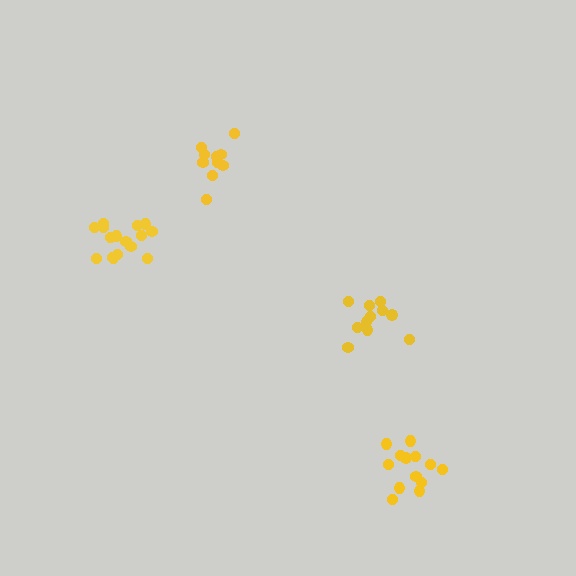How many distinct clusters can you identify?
There are 4 distinct clusters.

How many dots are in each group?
Group 1: 11 dots, Group 2: 10 dots, Group 3: 13 dots, Group 4: 16 dots (50 total).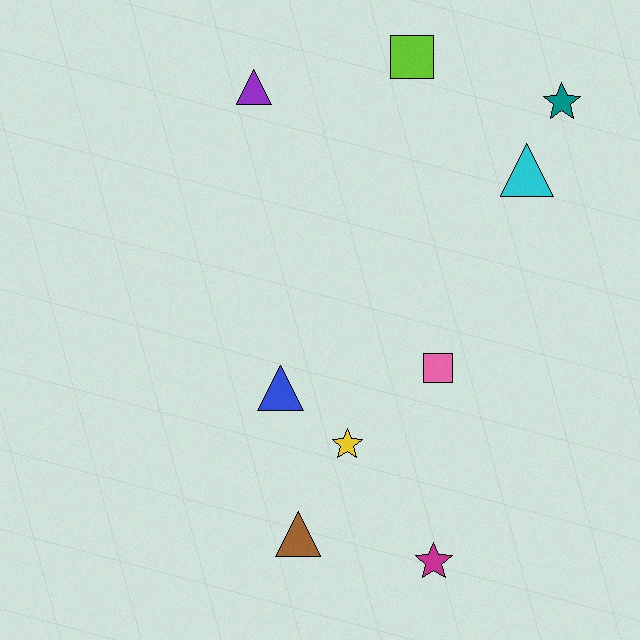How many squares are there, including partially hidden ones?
There are 2 squares.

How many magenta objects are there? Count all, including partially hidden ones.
There is 1 magenta object.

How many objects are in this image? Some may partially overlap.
There are 9 objects.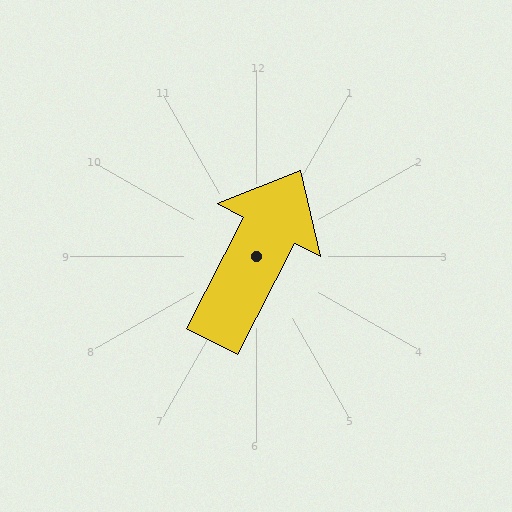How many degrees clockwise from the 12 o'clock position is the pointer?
Approximately 27 degrees.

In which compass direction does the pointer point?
Northeast.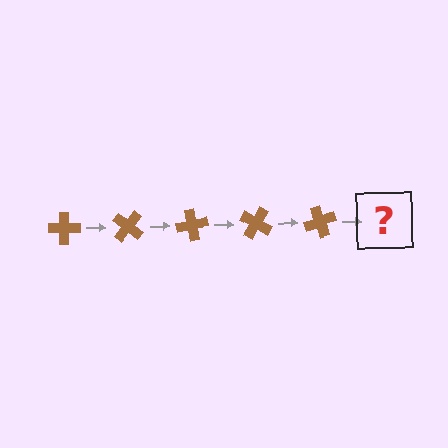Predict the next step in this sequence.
The next step is a brown cross rotated 200 degrees.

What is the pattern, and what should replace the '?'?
The pattern is that the cross rotates 40 degrees each step. The '?' should be a brown cross rotated 200 degrees.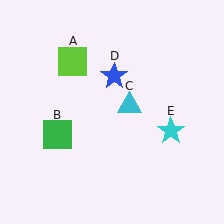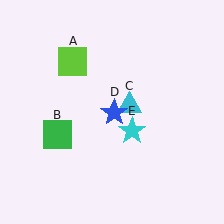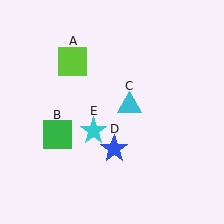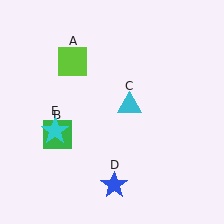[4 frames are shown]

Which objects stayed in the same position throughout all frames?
Lime square (object A) and green square (object B) and cyan triangle (object C) remained stationary.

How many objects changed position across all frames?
2 objects changed position: blue star (object D), cyan star (object E).